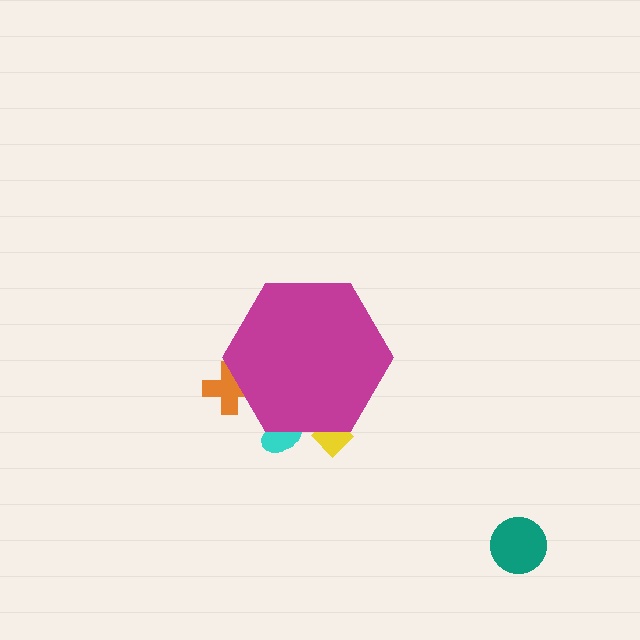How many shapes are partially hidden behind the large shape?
3 shapes are partially hidden.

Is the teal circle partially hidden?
No, the teal circle is fully visible.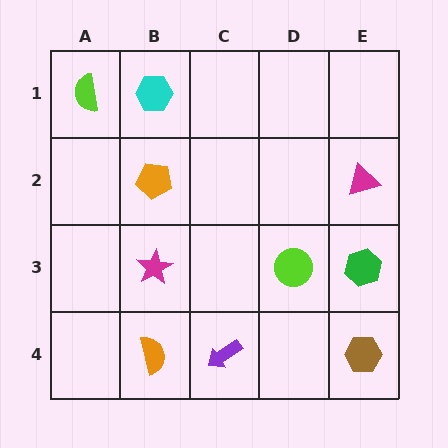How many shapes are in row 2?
2 shapes.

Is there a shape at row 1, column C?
No, that cell is empty.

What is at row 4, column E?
A brown hexagon.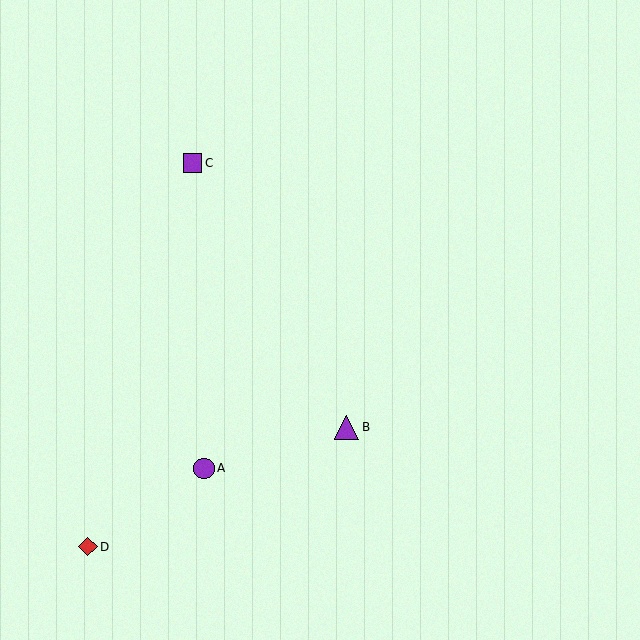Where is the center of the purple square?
The center of the purple square is at (193, 163).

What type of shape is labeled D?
Shape D is a red diamond.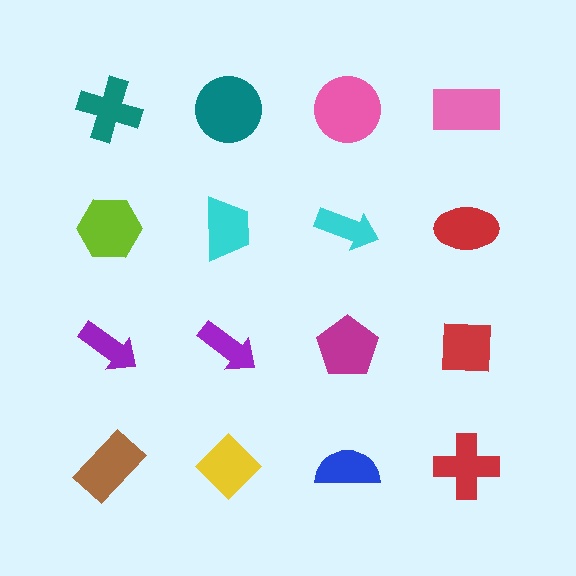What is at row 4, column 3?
A blue semicircle.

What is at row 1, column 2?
A teal circle.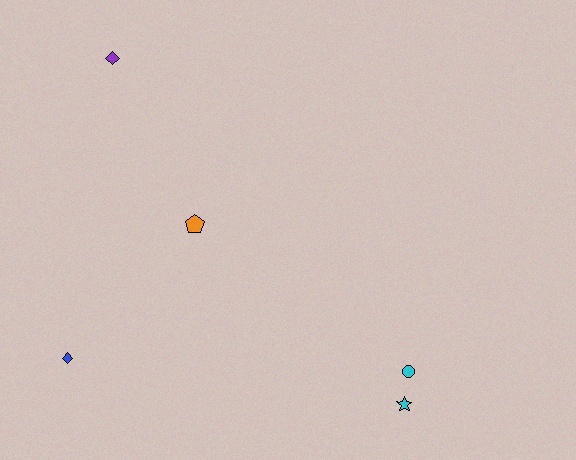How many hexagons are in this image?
There are no hexagons.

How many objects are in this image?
There are 5 objects.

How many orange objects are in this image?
There is 1 orange object.